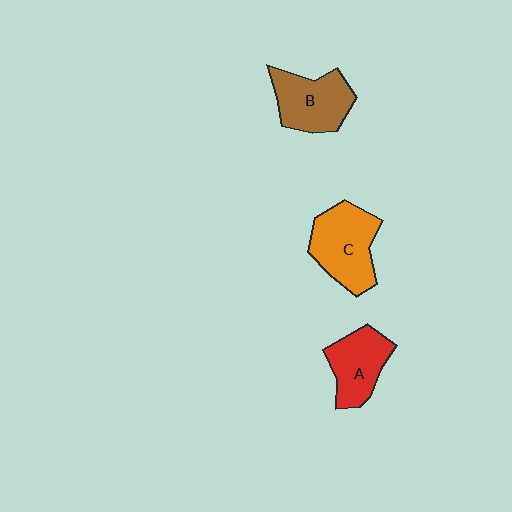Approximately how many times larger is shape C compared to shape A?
Approximately 1.3 times.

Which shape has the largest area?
Shape C (orange).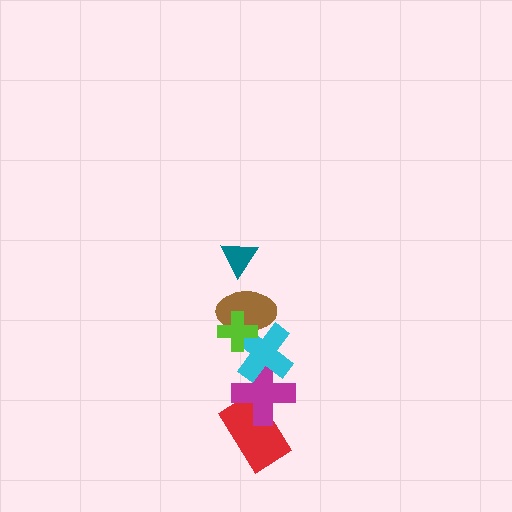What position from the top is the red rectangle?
The red rectangle is 6th from the top.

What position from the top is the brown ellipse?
The brown ellipse is 3rd from the top.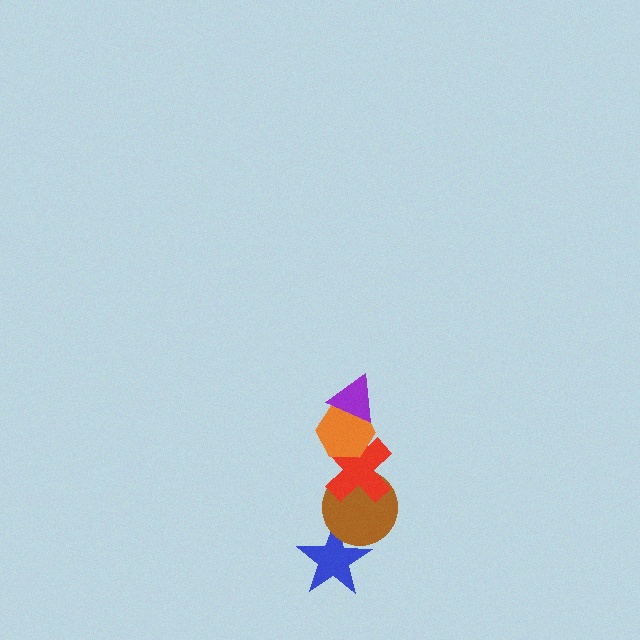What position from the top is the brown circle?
The brown circle is 4th from the top.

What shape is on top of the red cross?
The orange hexagon is on top of the red cross.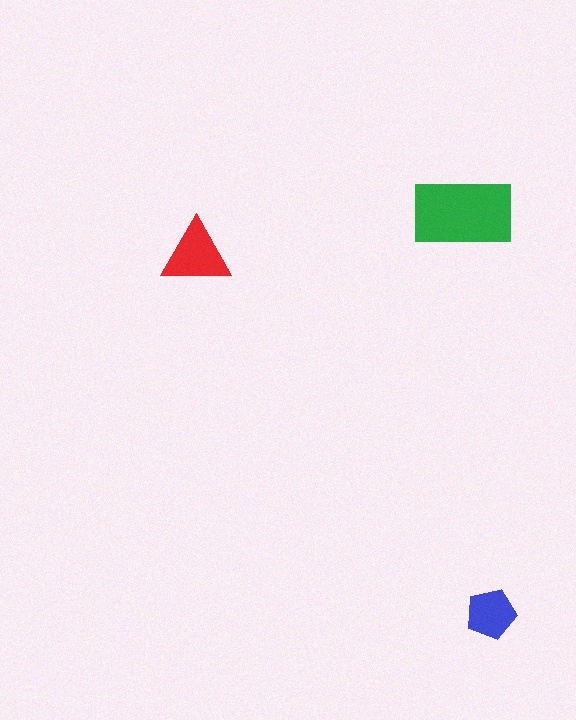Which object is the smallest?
The blue pentagon.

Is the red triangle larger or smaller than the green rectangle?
Smaller.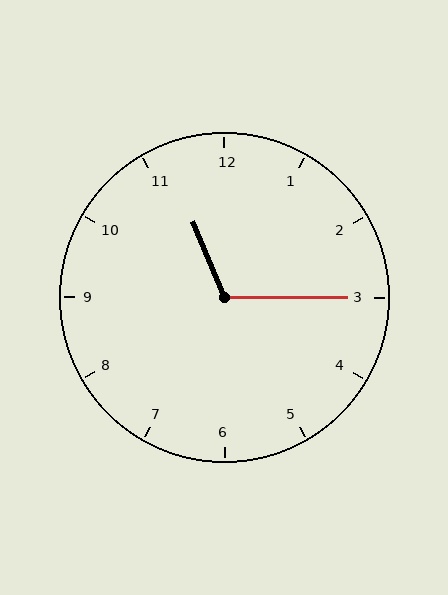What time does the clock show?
11:15.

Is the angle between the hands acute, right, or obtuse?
It is obtuse.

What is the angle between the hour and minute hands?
Approximately 112 degrees.